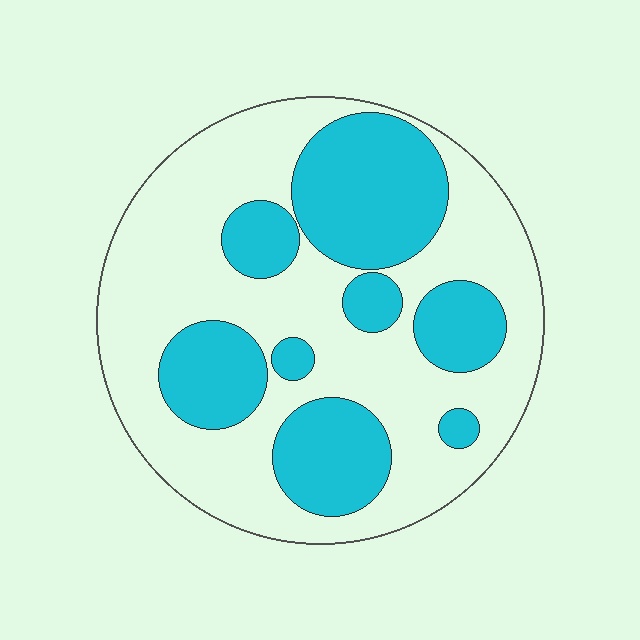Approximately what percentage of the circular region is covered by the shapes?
Approximately 35%.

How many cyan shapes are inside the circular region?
8.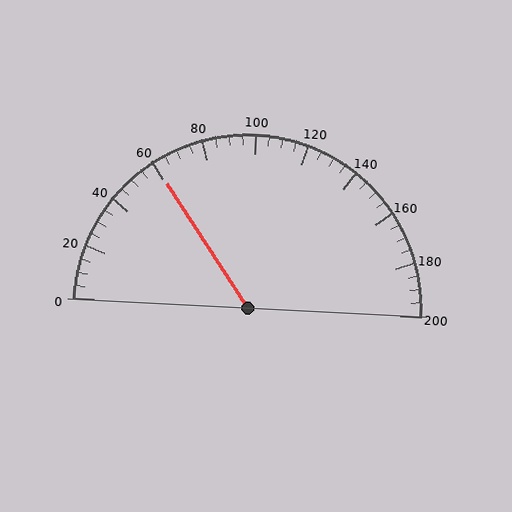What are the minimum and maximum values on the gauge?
The gauge ranges from 0 to 200.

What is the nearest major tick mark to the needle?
The nearest major tick mark is 60.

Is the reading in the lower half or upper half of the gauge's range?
The reading is in the lower half of the range (0 to 200).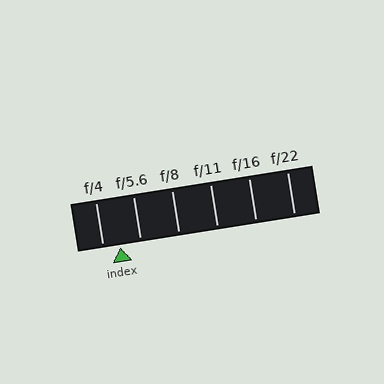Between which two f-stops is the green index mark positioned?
The index mark is between f/4 and f/5.6.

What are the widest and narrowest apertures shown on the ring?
The widest aperture shown is f/4 and the narrowest is f/22.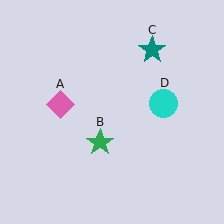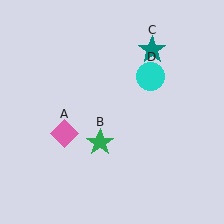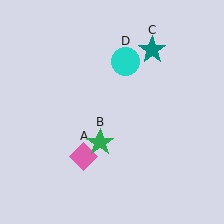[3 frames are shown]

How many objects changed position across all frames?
2 objects changed position: pink diamond (object A), cyan circle (object D).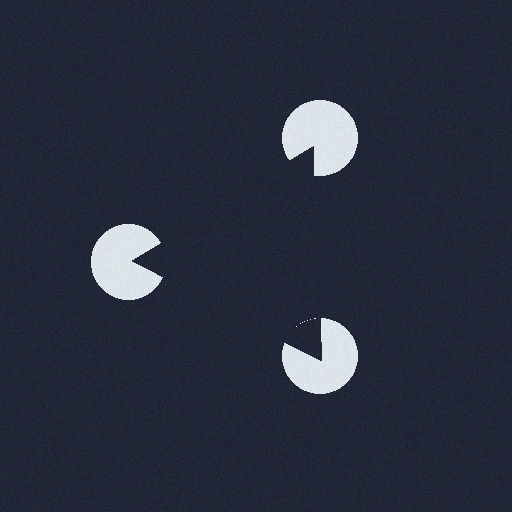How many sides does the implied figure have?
3 sides.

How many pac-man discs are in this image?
There are 3 — one at each vertex of the illusory triangle.